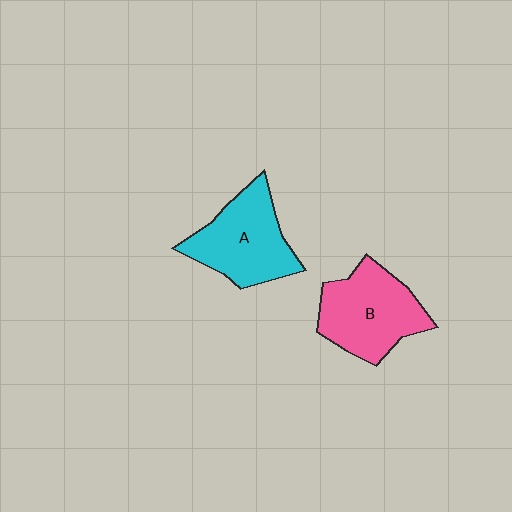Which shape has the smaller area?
Shape A (cyan).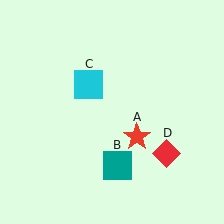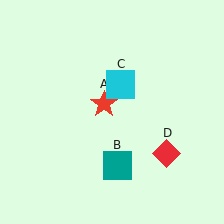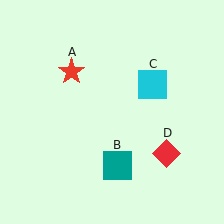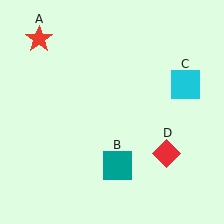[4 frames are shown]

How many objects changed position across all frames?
2 objects changed position: red star (object A), cyan square (object C).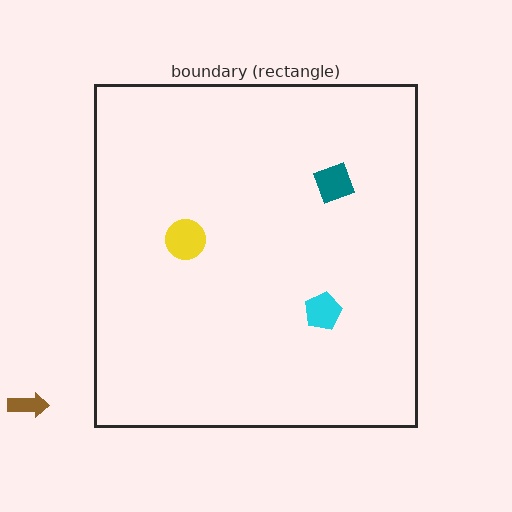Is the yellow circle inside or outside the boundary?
Inside.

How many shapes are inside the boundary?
3 inside, 1 outside.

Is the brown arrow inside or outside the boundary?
Outside.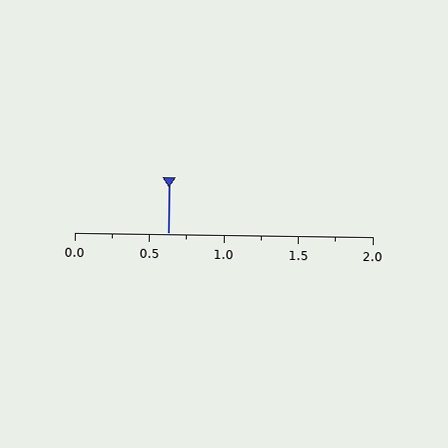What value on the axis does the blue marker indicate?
The marker indicates approximately 0.62.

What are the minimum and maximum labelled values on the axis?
The axis runs from 0.0 to 2.0.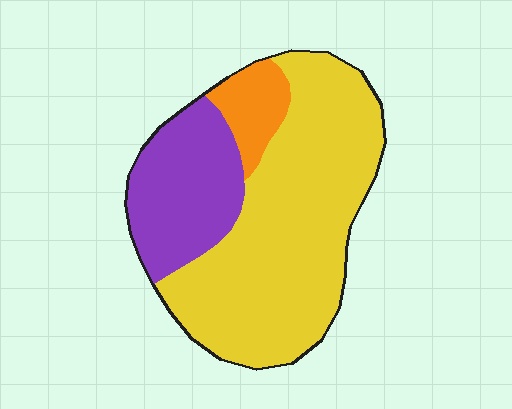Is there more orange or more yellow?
Yellow.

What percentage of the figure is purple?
Purple covers roughly 25% of the figure.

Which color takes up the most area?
Yellow, at roughly 65%.